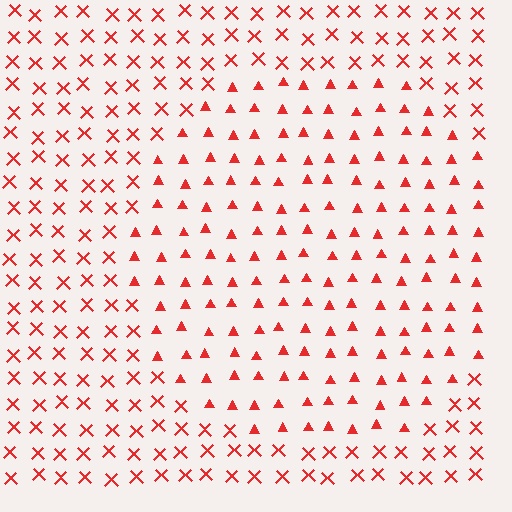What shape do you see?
I see a circle.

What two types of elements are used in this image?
The image uses triangles inside the circle region and X marks outside it.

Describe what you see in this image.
The image is filled with small red elements arranged in a uniform grid. A circle-shaped region contains triangles, while the surrounding area contains X marks. The boundary is defined purely by the change in element shape.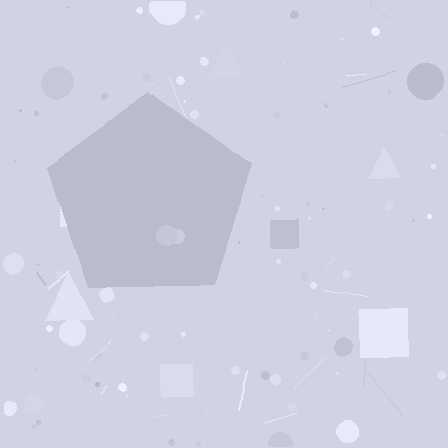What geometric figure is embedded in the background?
A pentagon is embedded in the background.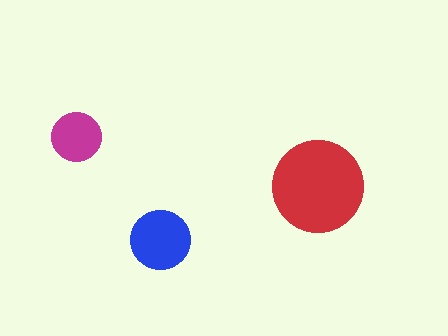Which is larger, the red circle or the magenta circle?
The red one.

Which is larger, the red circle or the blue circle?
The red one.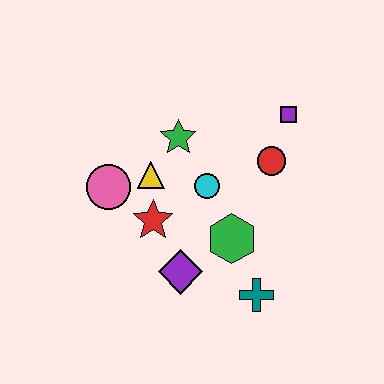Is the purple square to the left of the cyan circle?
No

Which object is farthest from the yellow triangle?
The teal cross is farthest from the yellow triangle.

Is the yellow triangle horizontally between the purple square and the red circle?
No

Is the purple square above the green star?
Yes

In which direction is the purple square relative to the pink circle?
The purple square is to the right of the pink circle.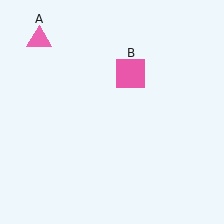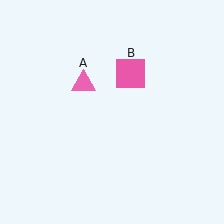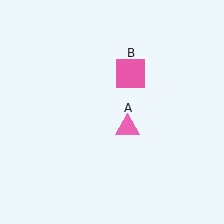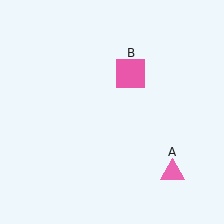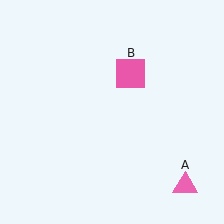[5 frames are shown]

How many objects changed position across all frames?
1 object changed position: pink triangle (object A).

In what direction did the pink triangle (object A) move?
The pink triangle (object A) moved down and to the right.